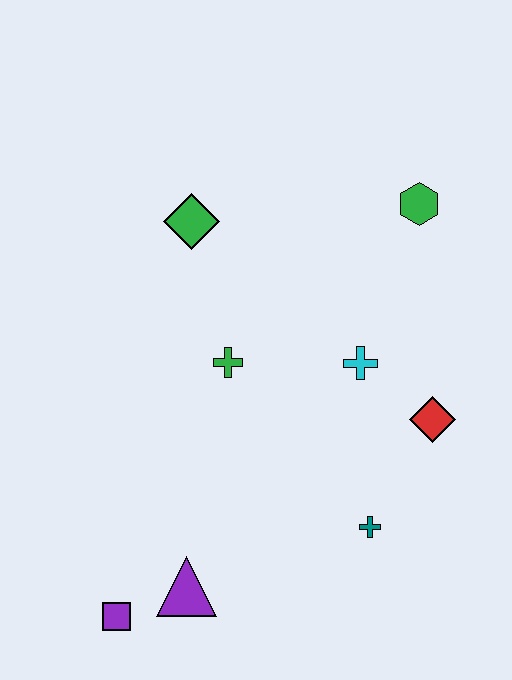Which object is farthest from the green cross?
The purple square is farthest from the green cross.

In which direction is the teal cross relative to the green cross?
The teal cross is below the green cross.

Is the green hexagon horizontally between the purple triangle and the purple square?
No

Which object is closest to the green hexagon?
The cyan cross is closest to the green hexagon.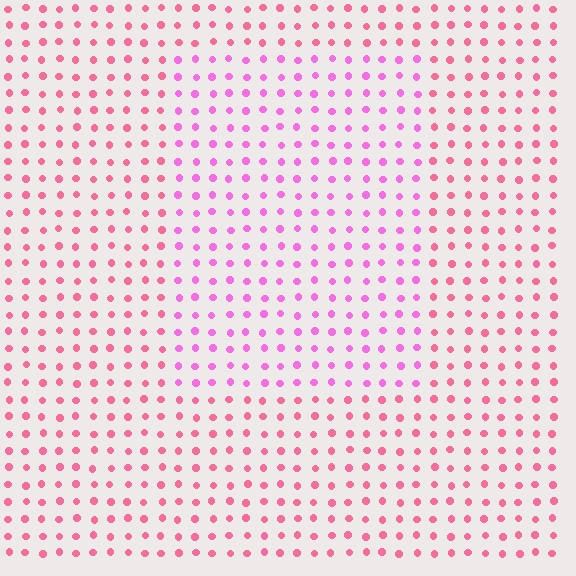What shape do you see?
I see a rectangle.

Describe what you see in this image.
The image is filled with small pink elements in a uniform arrangement. A rectangle-shaped region is visible where the elements are tinted to a slightly different hue, forming a subtle color boundary.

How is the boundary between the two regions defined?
The boundary is defined purely by a slight shift in hue (about 31 degrees). Spacing, size, and orientation are identical on both sides.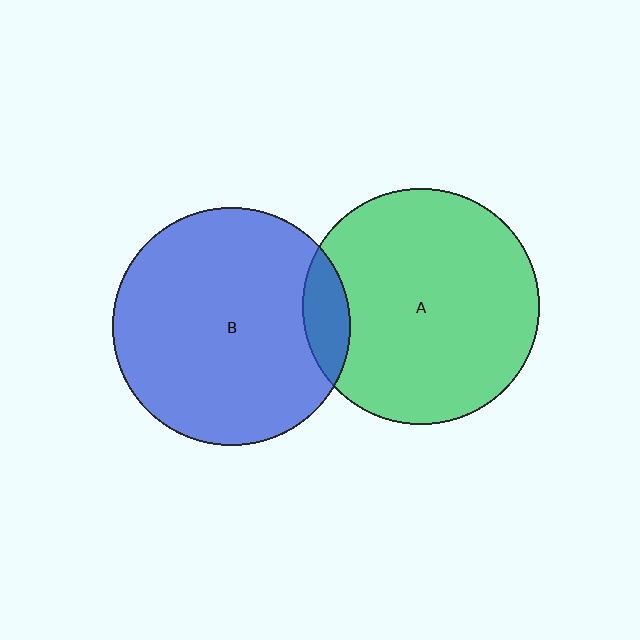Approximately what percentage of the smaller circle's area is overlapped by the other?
Approximately 10%.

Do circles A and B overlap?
Yes.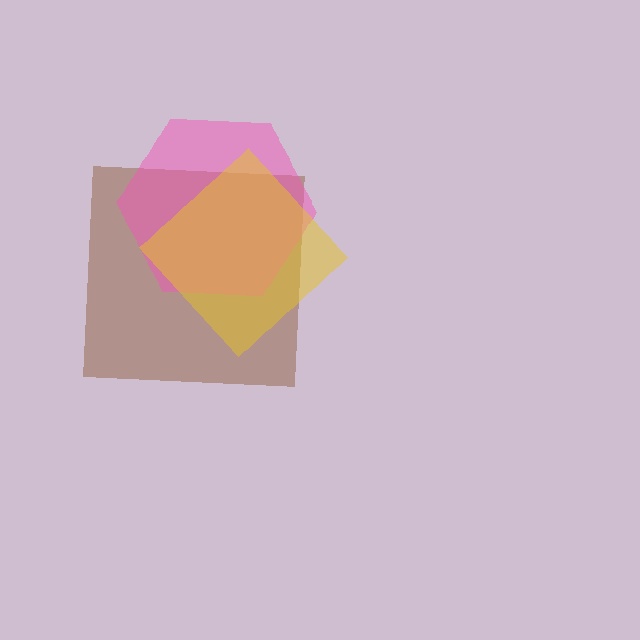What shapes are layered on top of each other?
The layered shapes are: a brown square, a pink hexagon, a yellow diamond.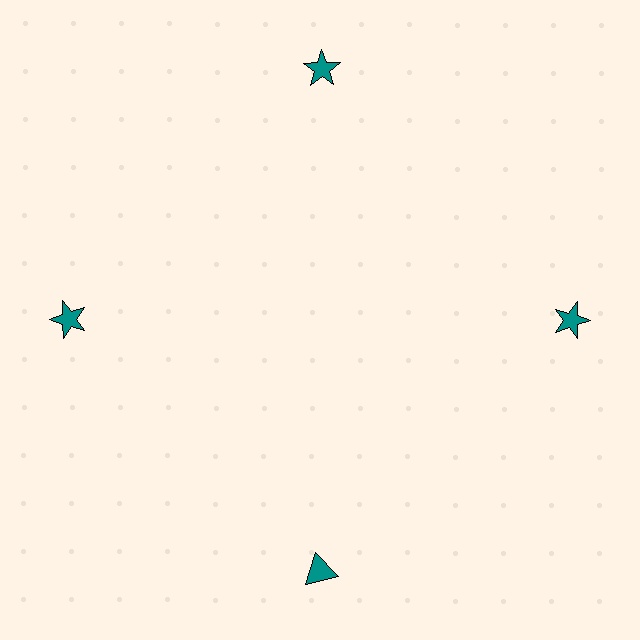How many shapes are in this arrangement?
There are 4 shapes arranged in a ring pattern.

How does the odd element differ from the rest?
It has a different shape: triangle instead of star.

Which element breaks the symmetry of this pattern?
The teal triangle at roughly the 6 o'clock position breaks the symmetry. All other shapes are teal stars.